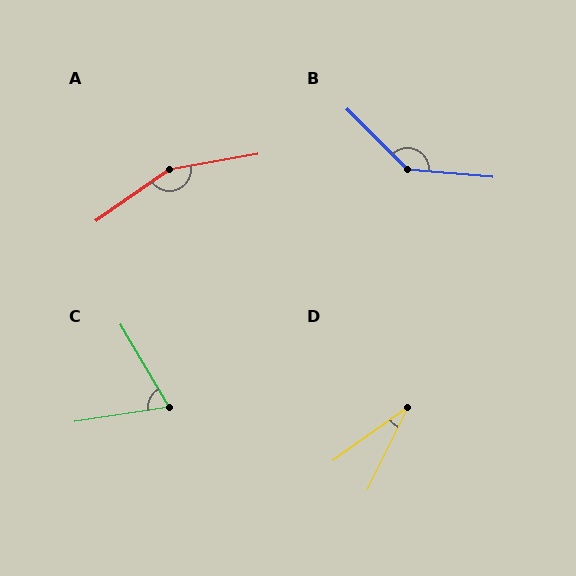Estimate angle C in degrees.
Approximately 68 degrees.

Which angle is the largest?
A, at approximately 155 degrees.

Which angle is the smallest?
D, at approximately 28 degrees.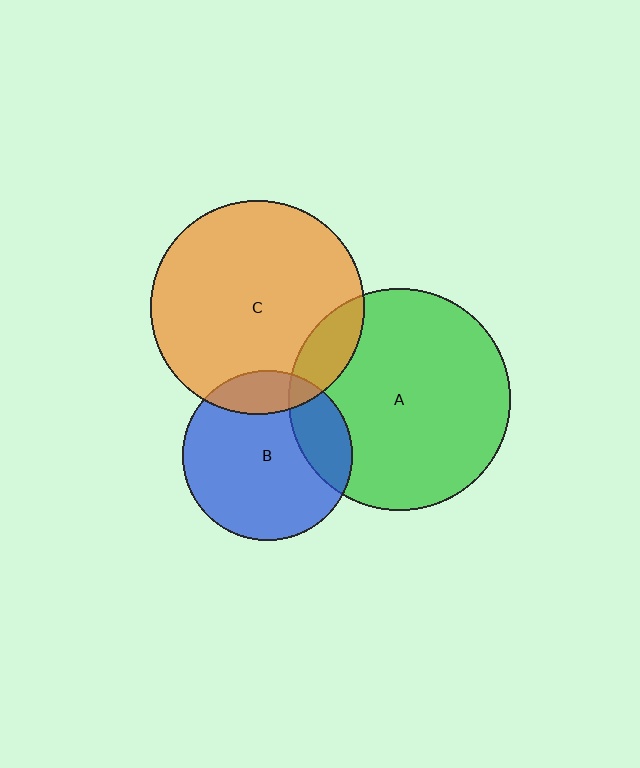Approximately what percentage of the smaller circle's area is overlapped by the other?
Approximately 15%.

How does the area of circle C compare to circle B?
Approximately 1.6 times.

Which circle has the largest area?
Circle A (green).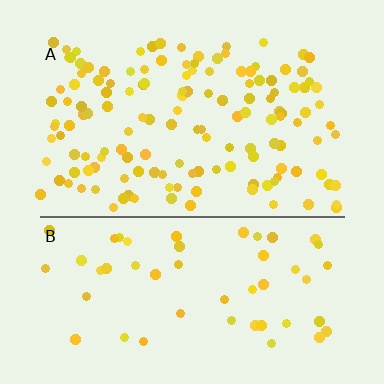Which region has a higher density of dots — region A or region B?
A (the top).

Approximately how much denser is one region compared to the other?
Approximately 2.7× — region A over region B.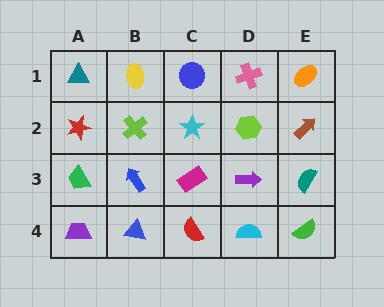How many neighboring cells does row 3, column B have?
4.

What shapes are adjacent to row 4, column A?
A green trapezoid (row 3, column A), a blue triangle (row 4, column B).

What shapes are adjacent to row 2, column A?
A teal triangle (row 1, column A), a green trapezoid (row 3, column A), a lime cross (row 2, column B).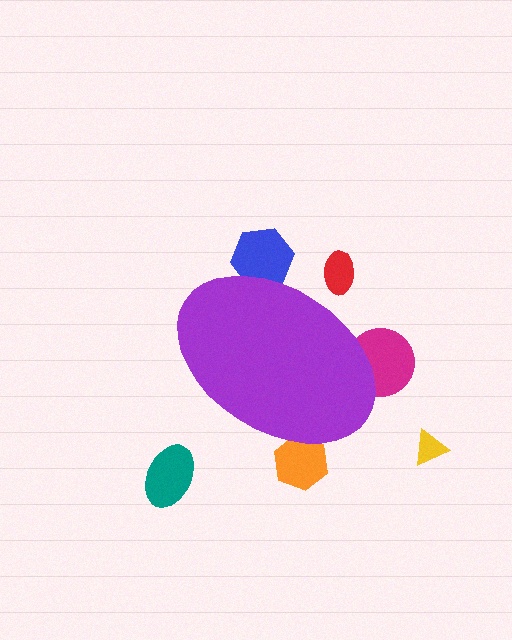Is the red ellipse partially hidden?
Yes, the red ellipse is partially hidden behind the purple ellipse.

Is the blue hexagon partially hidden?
Yes, the blue hexagon is partially hidden behind the purple ellipse.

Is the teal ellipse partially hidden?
No, the teal ellipse is fully visible.